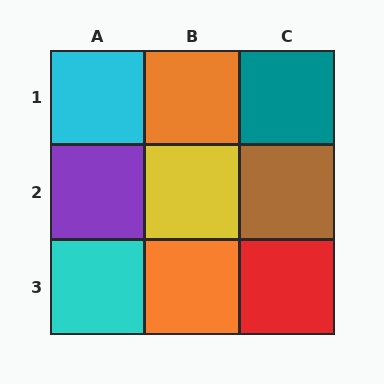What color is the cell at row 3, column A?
Cyan.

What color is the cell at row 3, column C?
Red.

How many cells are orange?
2 cells are orange.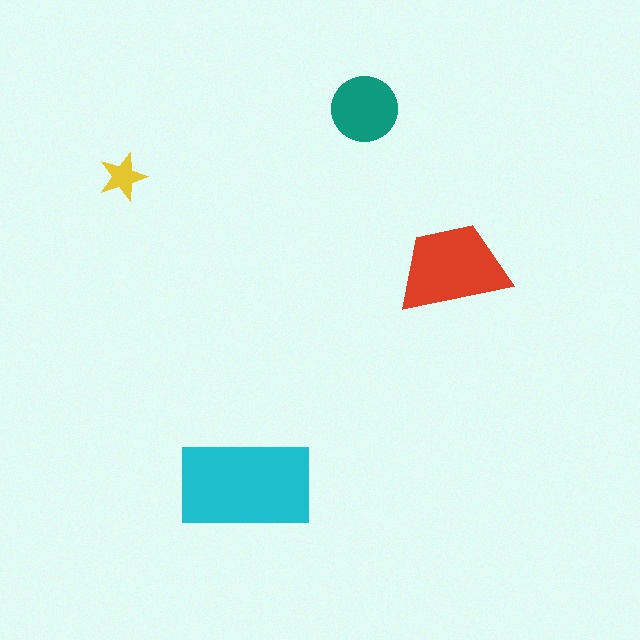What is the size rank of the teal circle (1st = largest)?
3rd.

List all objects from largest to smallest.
The cyan rectangle, the red trapezoid, the teal circle, the yellow star.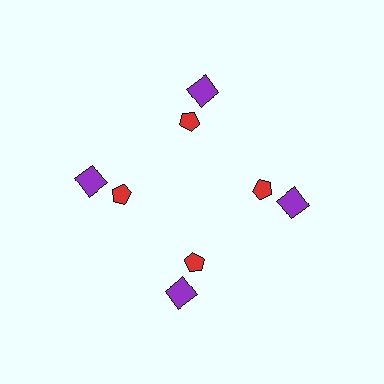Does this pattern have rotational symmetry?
Yes, this pattern has 4-fold rotational symmetry. It looks the same after rotating 90 degrees around the center.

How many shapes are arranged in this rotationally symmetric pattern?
There are 8 shapes, arranged in 4 groups of 2.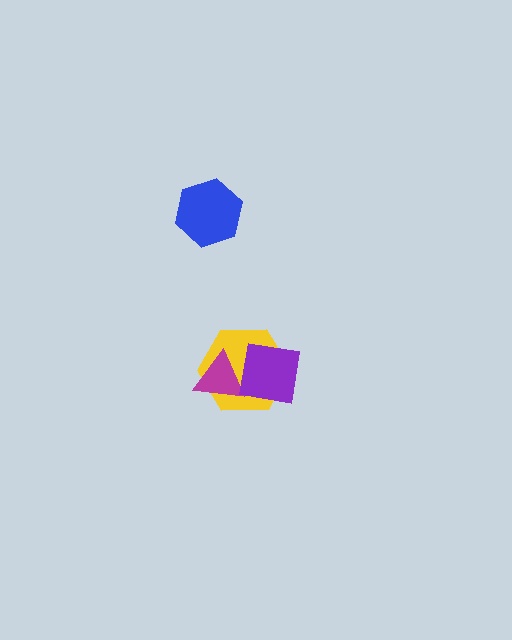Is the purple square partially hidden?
No, no other shape covers it.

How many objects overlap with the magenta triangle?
2 objects overlap with the magenta triangle.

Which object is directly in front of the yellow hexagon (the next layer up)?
The magenta triangle is directly in front of the yellow hexagon.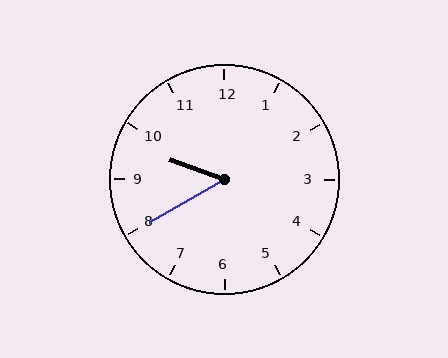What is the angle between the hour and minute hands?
Approximately 50 degrees.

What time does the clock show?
9:40.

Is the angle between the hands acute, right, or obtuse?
It is acute.